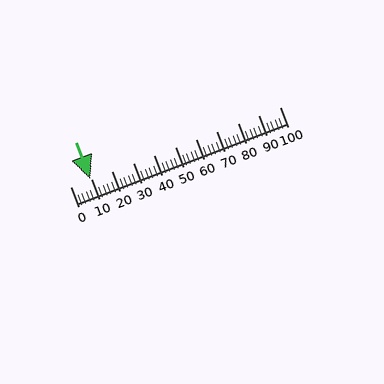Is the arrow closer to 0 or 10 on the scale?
The arrow is closer to 10.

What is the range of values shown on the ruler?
The ruler shows values from 0 to 100.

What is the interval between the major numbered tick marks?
The major tick marks are spaced 10 units apart.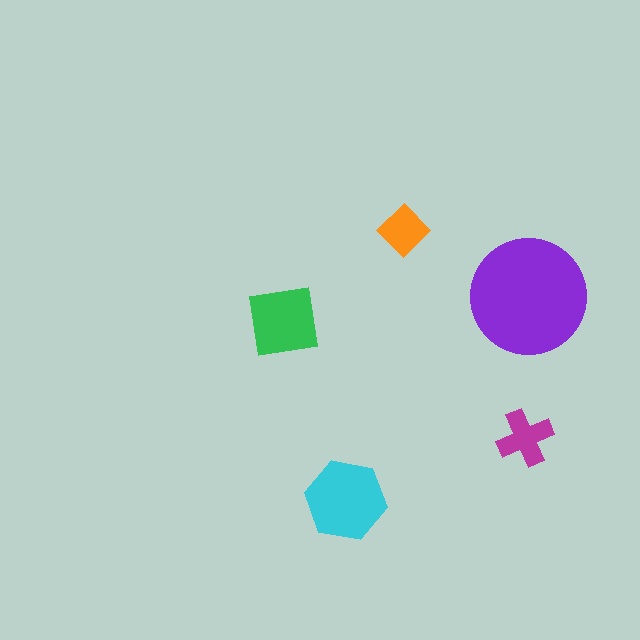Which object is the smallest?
The orange diamond.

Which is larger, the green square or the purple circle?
The purple circle.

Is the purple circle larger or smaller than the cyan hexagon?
Larger.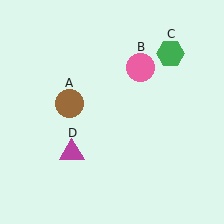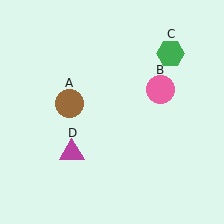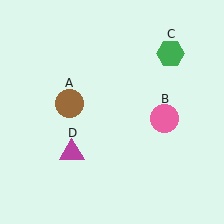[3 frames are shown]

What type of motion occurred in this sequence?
The pink circle (object B) rotated clockwise around the center of the scene.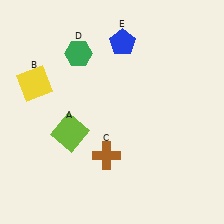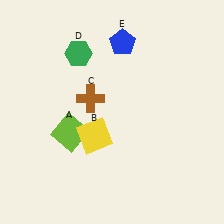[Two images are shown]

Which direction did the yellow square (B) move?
The yellow square (B) moved right.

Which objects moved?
The objects that moved are: the yellow square (B), the brown cross (C).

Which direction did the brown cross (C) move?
The brown cross (C) moved up.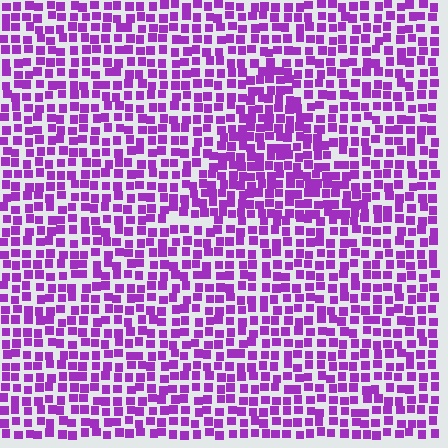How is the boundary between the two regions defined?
The boundary is defined by a change in element density (approximately 1.4x ratio). All elements are the same color, size, and shape.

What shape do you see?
I see a triangle.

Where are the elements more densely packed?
The elements are more densely packed inside the triangle boundary.